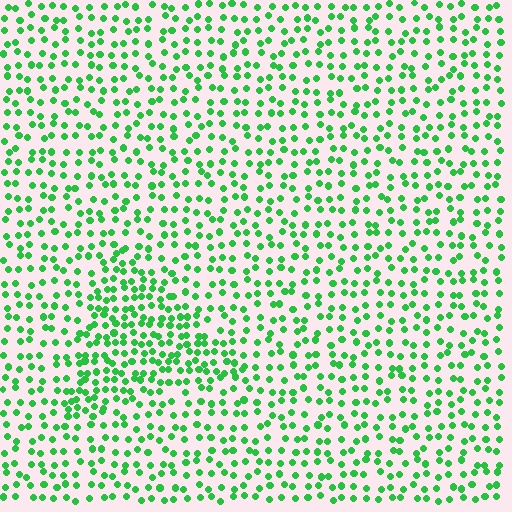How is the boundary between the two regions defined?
The boundary is defined by a change in element density (approximately 1.7x ratio). All elements are the same color, size, and shape.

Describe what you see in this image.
The image contains small green elements arranged at two different densities. A triangle-shaped region is visible where the elements are more densely packed than the surrounding area.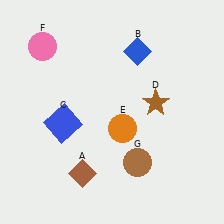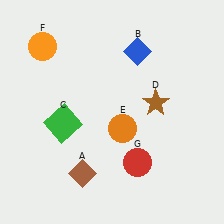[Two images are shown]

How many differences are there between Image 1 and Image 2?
There are 3 differences between the two images.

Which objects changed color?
C changed from blue to green. F changed from pink to orange. G changed from brown to red.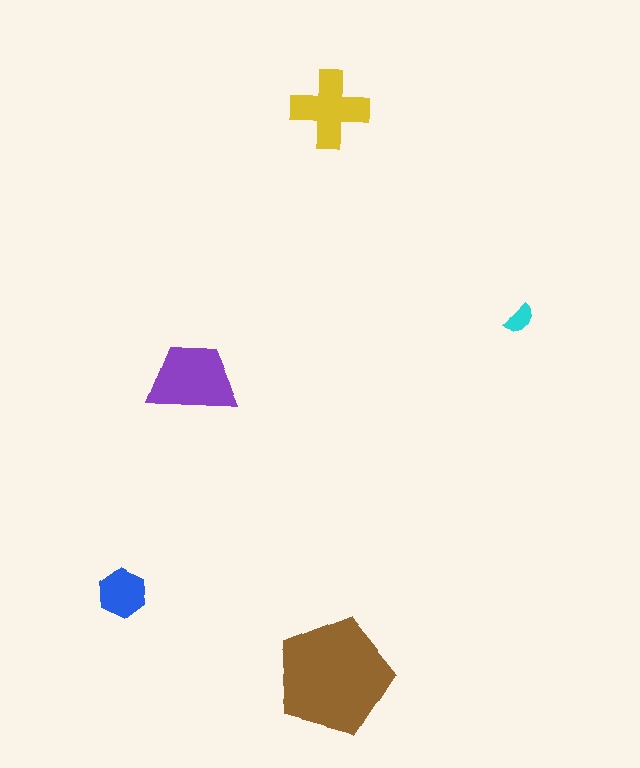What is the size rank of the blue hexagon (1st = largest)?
4th.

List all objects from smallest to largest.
The cyan semicircle, the blue hexagon, the yellow cross, the purple trapezoid, the brown pentagon.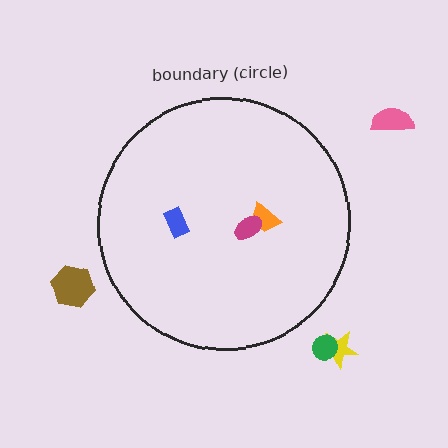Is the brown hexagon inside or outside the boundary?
Outside.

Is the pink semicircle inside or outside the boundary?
Outside.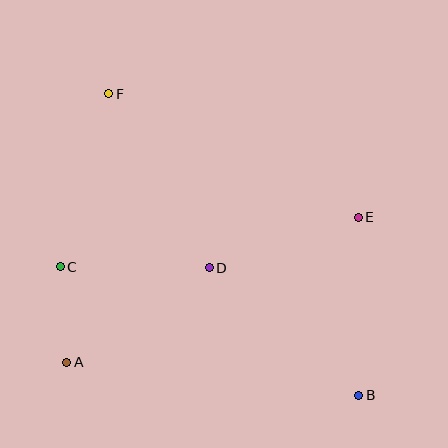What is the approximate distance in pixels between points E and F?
The distance between E and F is approximately 278 pixels.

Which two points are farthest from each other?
Points B and F are farthest from each other.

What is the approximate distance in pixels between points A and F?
The distance between A and F is approximately 272 pixels.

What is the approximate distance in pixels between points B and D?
The distance between B and D is approximately 196 pixels.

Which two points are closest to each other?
Points A and C are closest to each other.